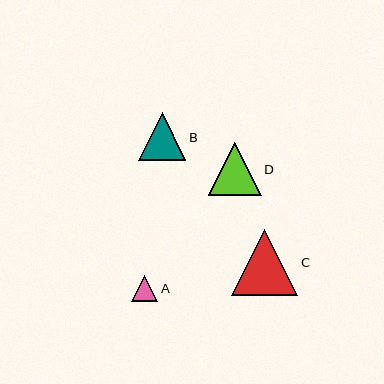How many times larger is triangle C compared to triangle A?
Triangle C is approximately 2.5 times the size of triangle A.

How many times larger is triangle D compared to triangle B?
Triangle D is approximately 1.1 times the size of triangle B.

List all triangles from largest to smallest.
From largest to smallest: C, D, B, A.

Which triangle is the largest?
Triangle C is the largest with a size of approximately 66 pixels.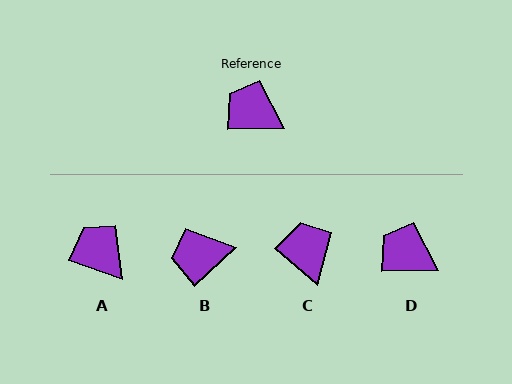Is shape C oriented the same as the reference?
No, it is off by about 42 degrees.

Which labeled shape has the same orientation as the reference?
D.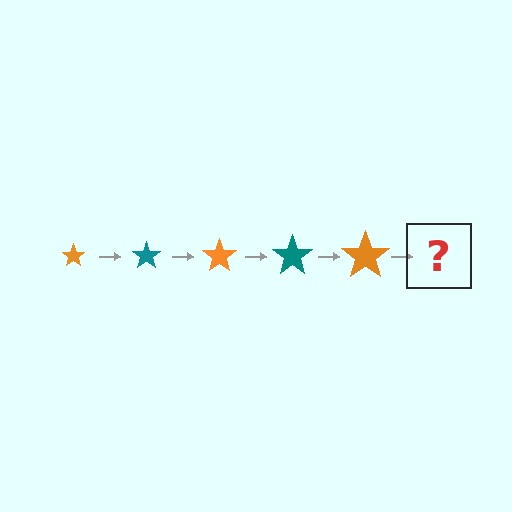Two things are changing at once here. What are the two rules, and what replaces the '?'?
The two rules are that the star grows larger each step and the color cycles through orange and teal. The '?' should be a teal star, larger than the previous one.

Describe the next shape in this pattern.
It should be a teal star, larger than the previous one.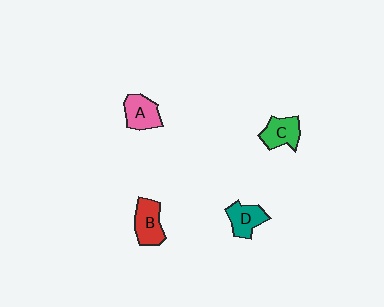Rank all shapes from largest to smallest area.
From largest to smallest: B (red), A (pink), C (green), D (teal).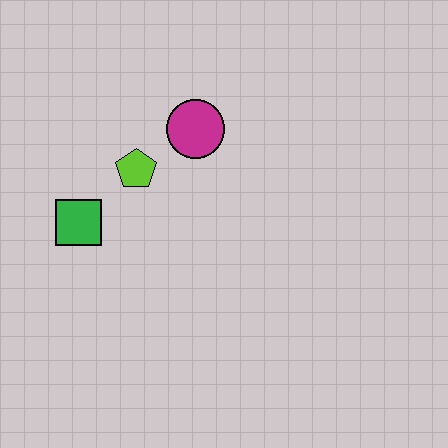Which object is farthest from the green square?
The magenta circle is farthest from the green square.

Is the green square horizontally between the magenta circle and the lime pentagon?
No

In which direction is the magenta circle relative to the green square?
The magenta circle is to the right of the green square.